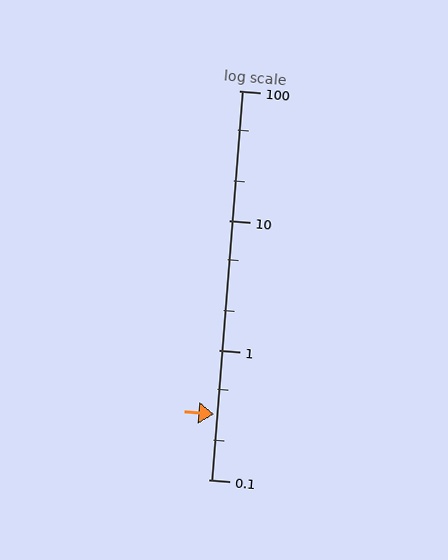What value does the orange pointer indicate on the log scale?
The pointer indicates approximately 0.32.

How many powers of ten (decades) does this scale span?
The scale spans 3 decades, from 0.1 to 100.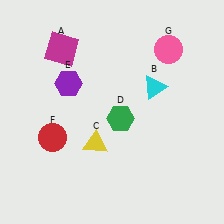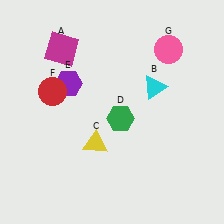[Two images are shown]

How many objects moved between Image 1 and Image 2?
1 object moved between the two images.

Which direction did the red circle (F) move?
The red circle (F) moved up.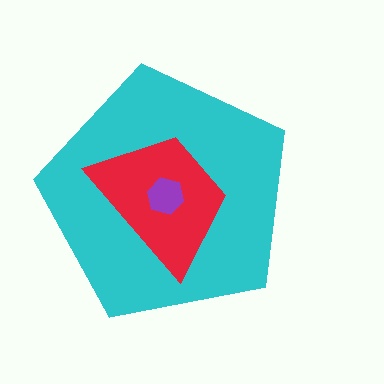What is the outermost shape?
The cyan pentagon.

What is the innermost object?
The purple hexagon.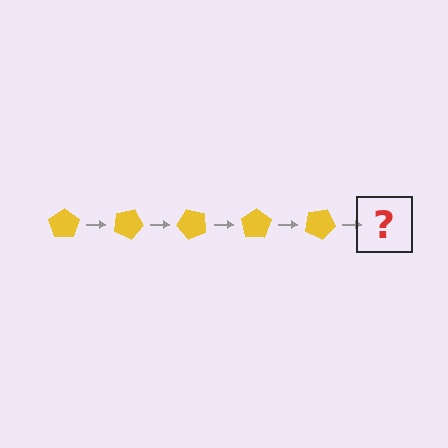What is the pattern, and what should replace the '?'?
The pattern is that the pentagon rotates 25 degrees each step. The '?' should be a yellow pentagon rotated 125 degrees.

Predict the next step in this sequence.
The next step is a yellow pentagon rotated 125 degrees.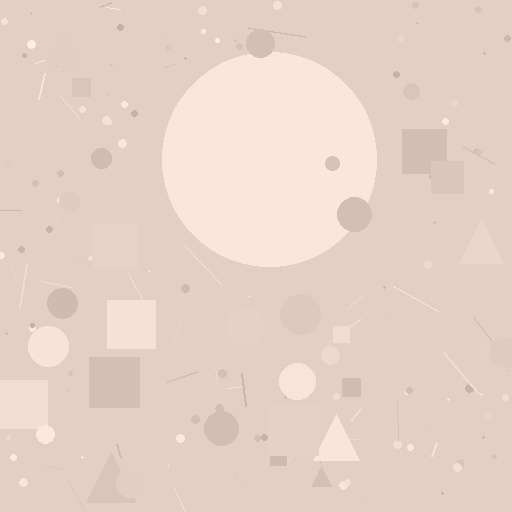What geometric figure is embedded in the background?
A circle is embedded in the background.